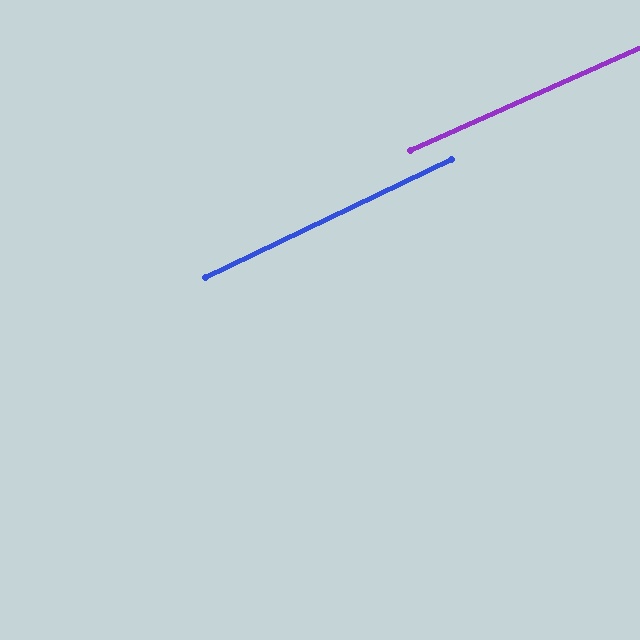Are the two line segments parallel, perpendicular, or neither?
Parallel — their directions differ by only 1.6°.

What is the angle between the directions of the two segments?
Approximately 2 degrees.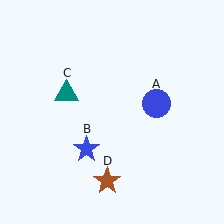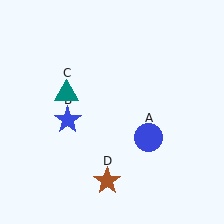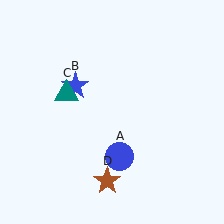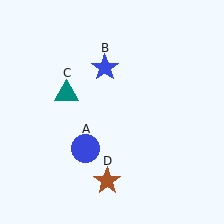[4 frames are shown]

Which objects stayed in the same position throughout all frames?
Teal triangle (object C) and brown star (object D) remained stationary.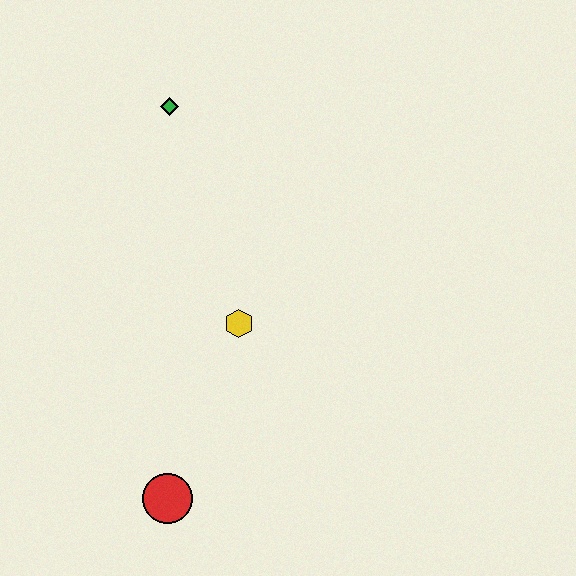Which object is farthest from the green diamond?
The red circle is farthest from the green diamond.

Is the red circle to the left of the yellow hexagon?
Yes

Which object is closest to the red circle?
The yellow hexagon is closest to the red circle.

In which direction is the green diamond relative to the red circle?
The green diamond is above the red circle.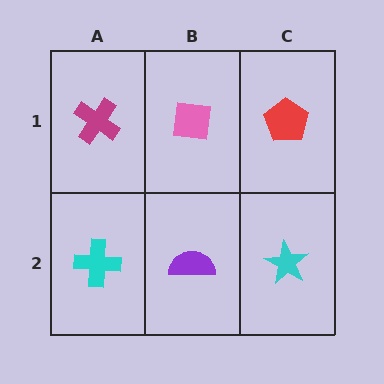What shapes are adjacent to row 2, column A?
A magenta cross (row 1, column A), a purple semicircle (row 2, column B).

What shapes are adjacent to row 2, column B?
A pink square (row 1, column B), a cyan cross (row 2, column A), a cyan star (row 2, column C).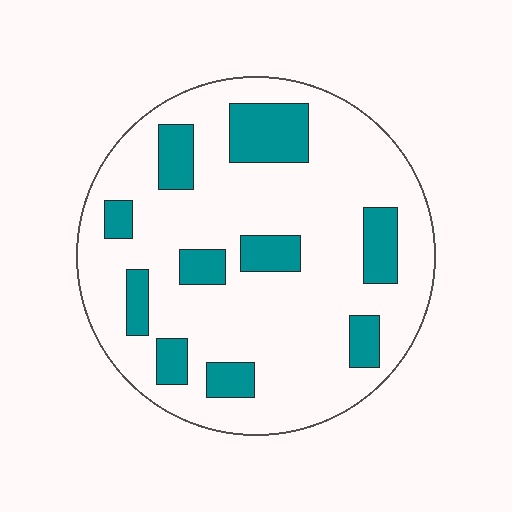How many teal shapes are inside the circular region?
10.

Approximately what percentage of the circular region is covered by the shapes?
Approximately 20%.